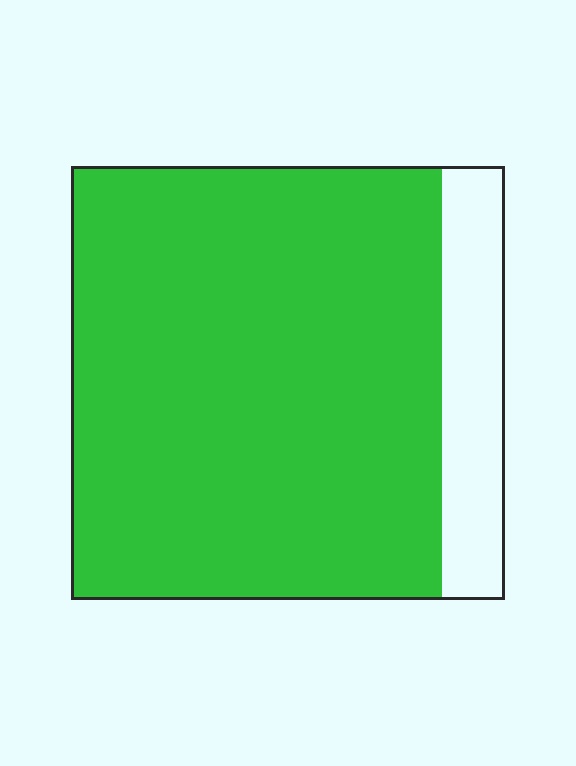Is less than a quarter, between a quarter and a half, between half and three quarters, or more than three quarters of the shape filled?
More than three quarters.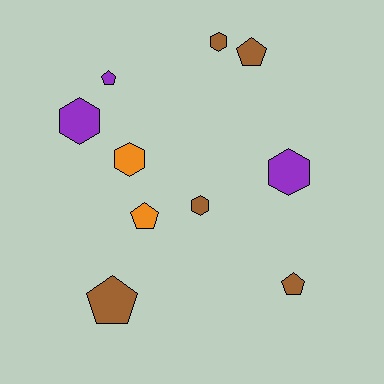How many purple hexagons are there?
There are 2 purple hexagons.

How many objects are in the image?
There are 10 objects.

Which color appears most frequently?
Brown, with 5 objects.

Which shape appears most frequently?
Hexagon, with 5 objects.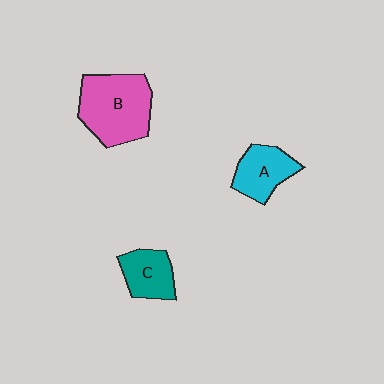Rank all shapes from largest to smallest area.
From largest to smallest: B (pink), A (cyan), C (teal).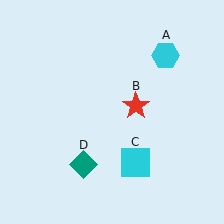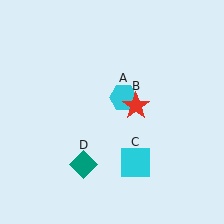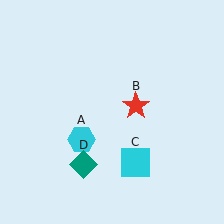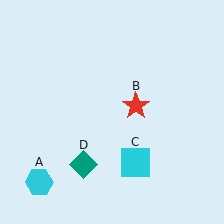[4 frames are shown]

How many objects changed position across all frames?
1 object changed position: cyan hexagon (object A).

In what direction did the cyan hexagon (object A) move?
The cyan hexagon (object A) moved down and to the left.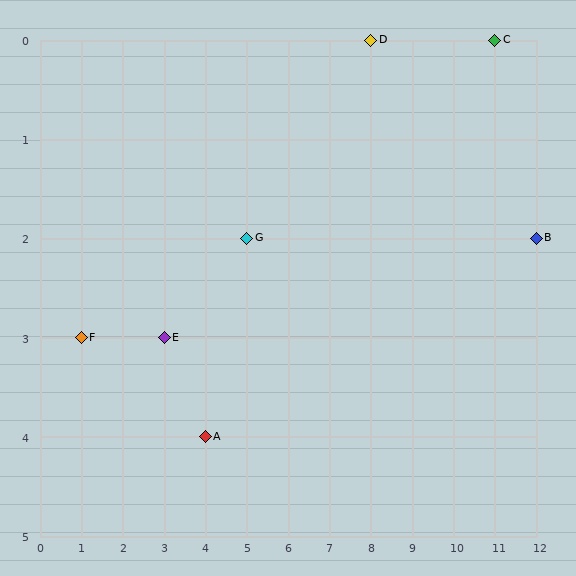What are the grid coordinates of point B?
Point B is at grid coordinates (12, 2).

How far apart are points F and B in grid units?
Points F and B are 11 columns and 1 row apart (about 11.0 grid units diagonally).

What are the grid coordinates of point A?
Point A is at grid coordinates (4, 4).